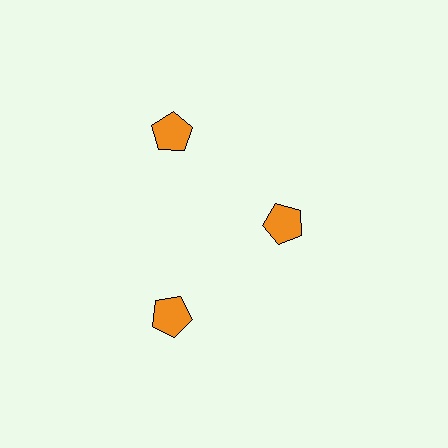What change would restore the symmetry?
The symmetry would be restored by moving it outward, back onto the ring so that all 3 pentagons sit at equal angles and equal distance from the center.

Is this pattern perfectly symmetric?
No. The 3 orange pentagons are arranged in a ring, but one element near the 3 o'clock position is pulled inward toward the center, breaking the 3-fold rotational symmetry.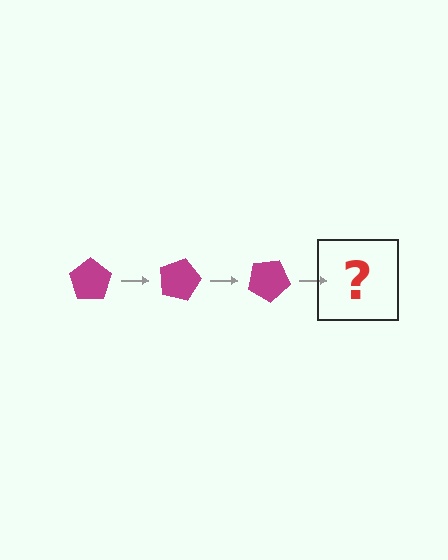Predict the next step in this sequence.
The next step is a magenta pentagon rotated 45 degrees.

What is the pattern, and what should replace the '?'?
The pattern is that the pentagon rotates 15 degrees each step. The '?' should be a magenta pentagon rotated 45 degrees.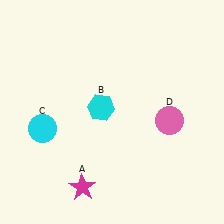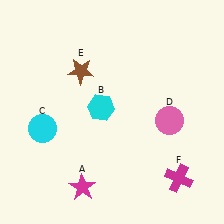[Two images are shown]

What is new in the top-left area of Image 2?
A brown star (E) was added in the top-left area of Image 2.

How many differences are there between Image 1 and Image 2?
There are 2 differences between the two images.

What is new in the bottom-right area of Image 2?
A magenta cross (F) was added in the bottom-right area of Image 2.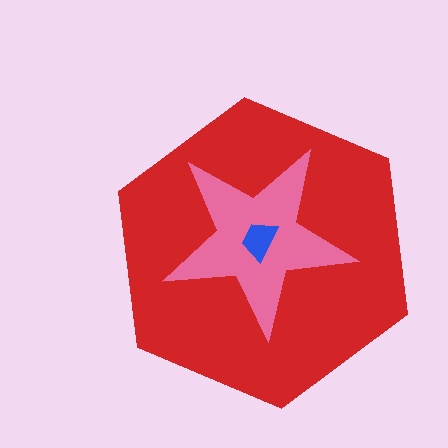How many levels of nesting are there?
3.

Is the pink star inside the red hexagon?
Yes.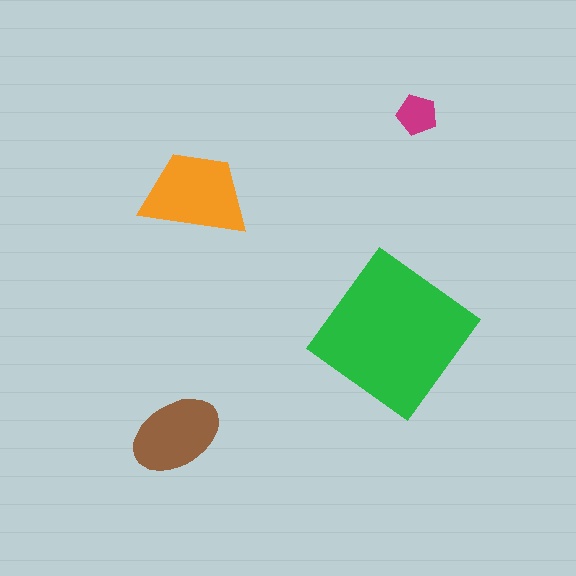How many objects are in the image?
There are 4 objects in the image.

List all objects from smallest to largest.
The magenta pentagon, the brown ellipse, the orange trapezoid, the green diamond.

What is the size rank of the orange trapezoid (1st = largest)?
2nd.